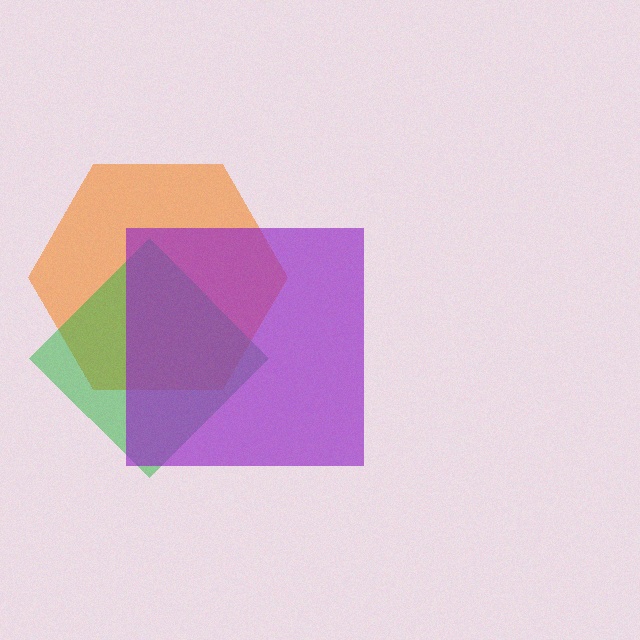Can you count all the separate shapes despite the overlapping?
Yes, there are 3 separate shapes.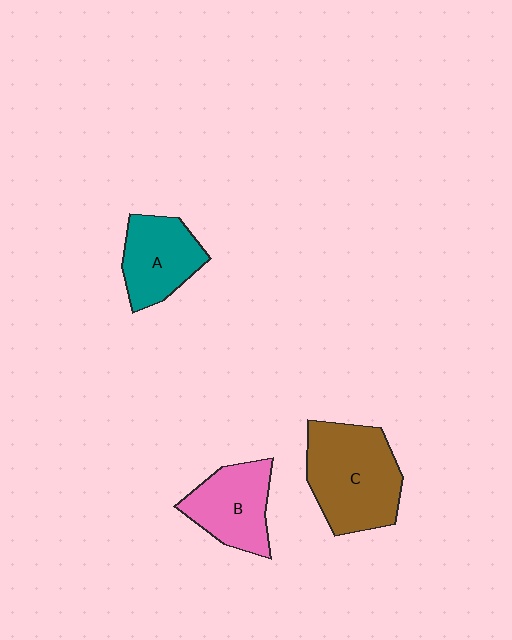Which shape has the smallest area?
Shape A (teal).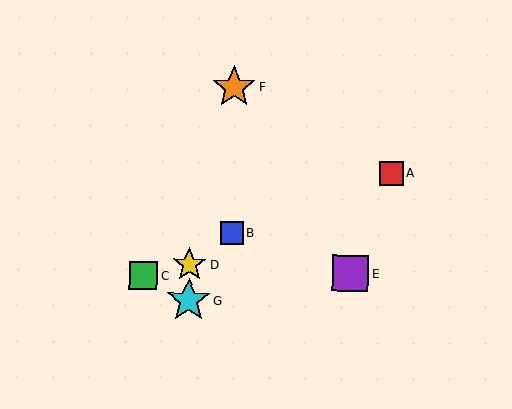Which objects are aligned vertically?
Objects D, G are aligned vertically.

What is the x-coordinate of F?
Object F is at x≈234.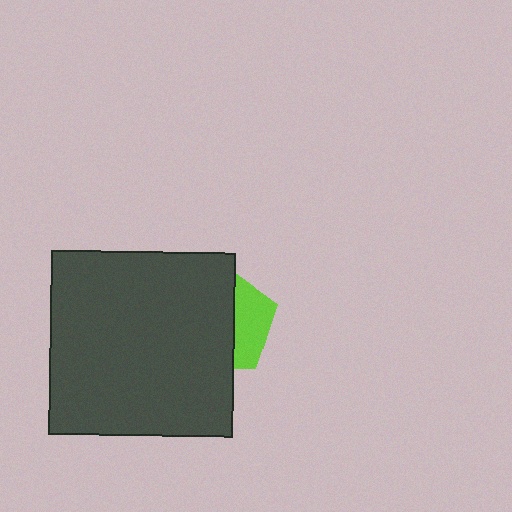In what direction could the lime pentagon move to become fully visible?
The lime pentagon could move right. That would shift it out from behind the dark gray square entirely.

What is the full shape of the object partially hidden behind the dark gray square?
The partially hidden object is a lime pentagon.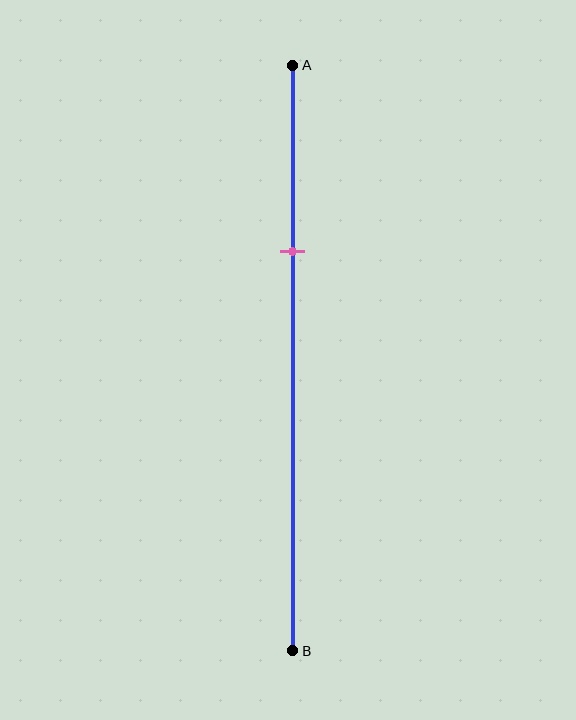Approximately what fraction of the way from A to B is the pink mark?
The pink mark is approximately 30% of the way from A to B.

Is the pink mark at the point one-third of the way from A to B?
Yes, the mark is approximately at the one-third point.